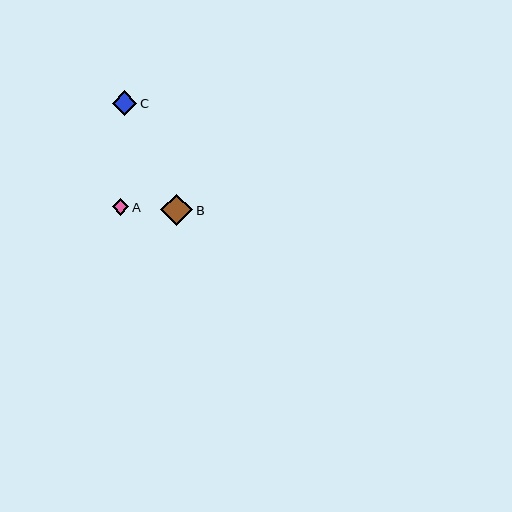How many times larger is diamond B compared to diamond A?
Diamond B is approximately 1.9 times the size of diamond A.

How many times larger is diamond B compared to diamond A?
Diamond B is approximately 1.9 times the size of diamond A.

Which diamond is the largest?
Diamond B is the largest with a size of approximately 32 pixels.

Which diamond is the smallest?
Diamond A is the smallest with a size of approximately 16 pixels.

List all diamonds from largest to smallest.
From largest to smallest: B, C, A.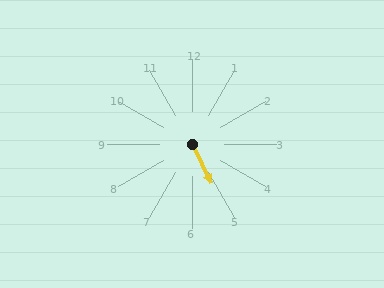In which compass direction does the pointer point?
Southeast.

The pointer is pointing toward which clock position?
Roughly 5 o'clock.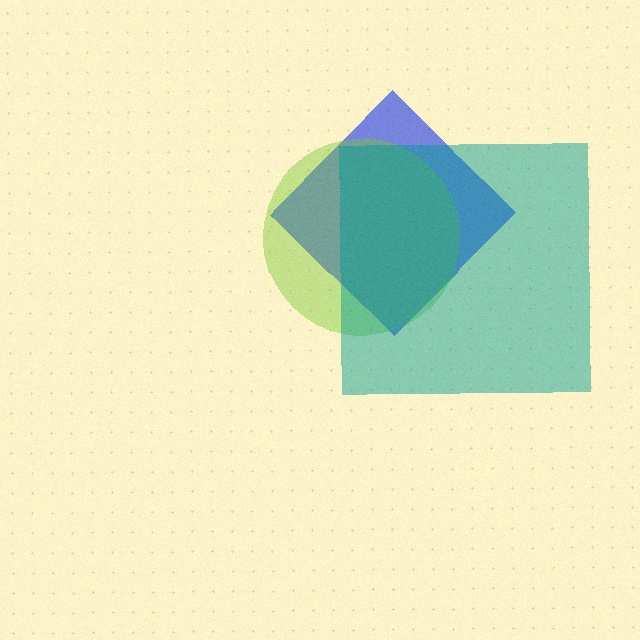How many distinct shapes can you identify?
There are 3 distinct shapes: a blue diamond, a lime circle, a teal square.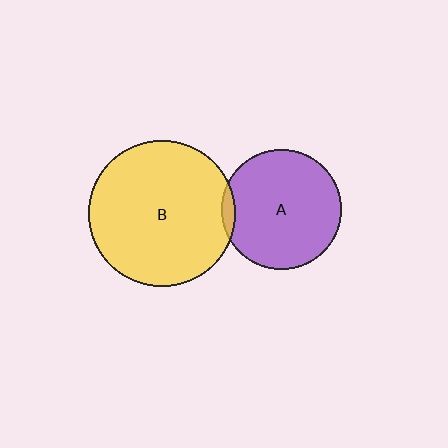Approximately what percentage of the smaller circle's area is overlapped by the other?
Approximately 5%.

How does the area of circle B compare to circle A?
Approximately 1.5 times.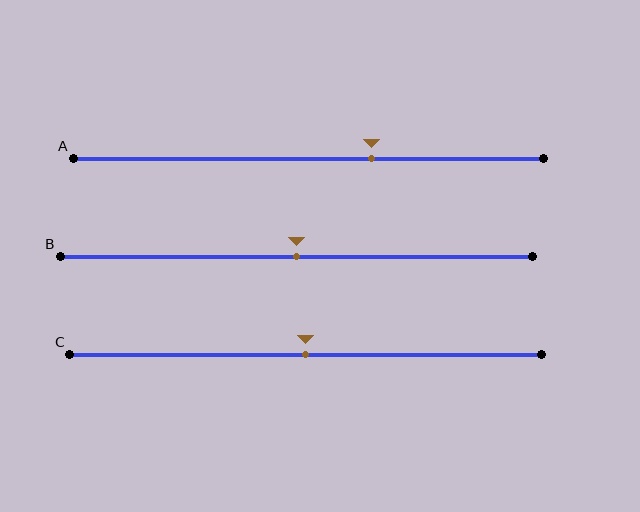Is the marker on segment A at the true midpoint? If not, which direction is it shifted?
No, the marker on segment A is shifted to the right by about 13% of the segment length.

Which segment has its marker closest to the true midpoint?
Segment B has its marker closest to the true midpoint.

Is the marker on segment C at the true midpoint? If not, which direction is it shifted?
Yes, the marker on segment C is at the true midpoint.